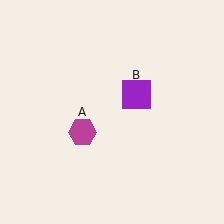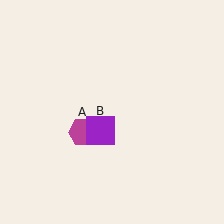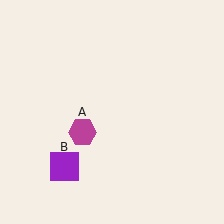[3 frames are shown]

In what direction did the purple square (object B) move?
The purple square (object B) moved down and to the left.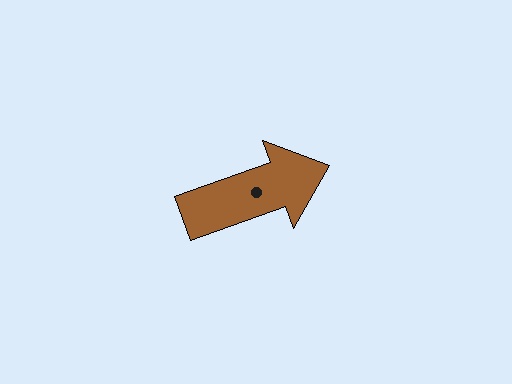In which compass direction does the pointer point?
East.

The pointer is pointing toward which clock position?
Roughly 2 o'clock.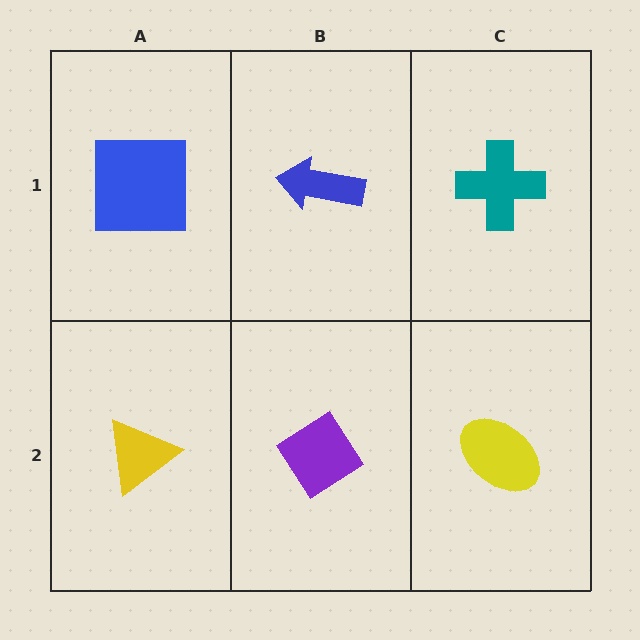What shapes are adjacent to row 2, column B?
A blue arrow (row 1, column B), a yellow triangle (row 2, column A), a yellow ellipse (row 2, column C).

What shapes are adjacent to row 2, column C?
A teal cross (row 1, column C), a purple diamond (row 2, column B).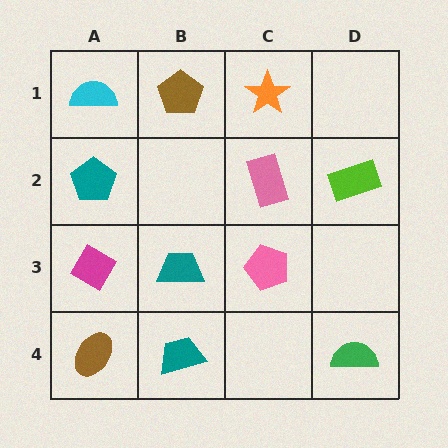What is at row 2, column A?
A teal pentagon.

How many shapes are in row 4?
3 shapes.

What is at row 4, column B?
A teal trapezoid.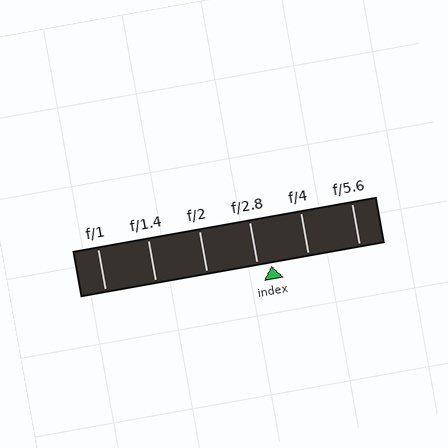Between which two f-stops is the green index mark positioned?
The index mark is between f/2.8 and f/4.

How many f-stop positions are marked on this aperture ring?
There are 6 f-stop positions marked.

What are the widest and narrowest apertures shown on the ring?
The widest aperture shown is f/1 and the narrowest is f/5.6.